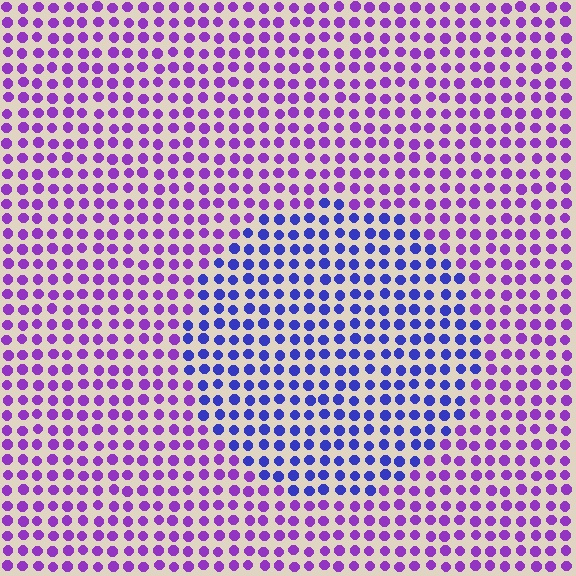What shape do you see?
I see a circle.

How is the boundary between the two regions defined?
The boundary is defined purely by a slight shift in hue (about 42 degrees). Spacing, size, and orientation are identical on both sides.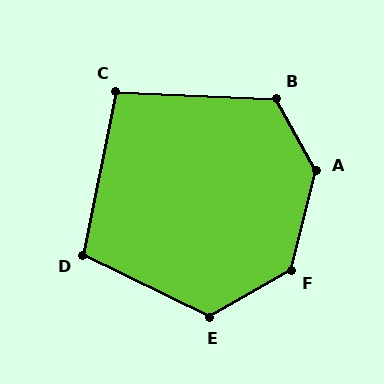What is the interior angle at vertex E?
Approximately 124 degrees (obtuse).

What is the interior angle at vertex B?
Approximately 121 degrees (obtuse).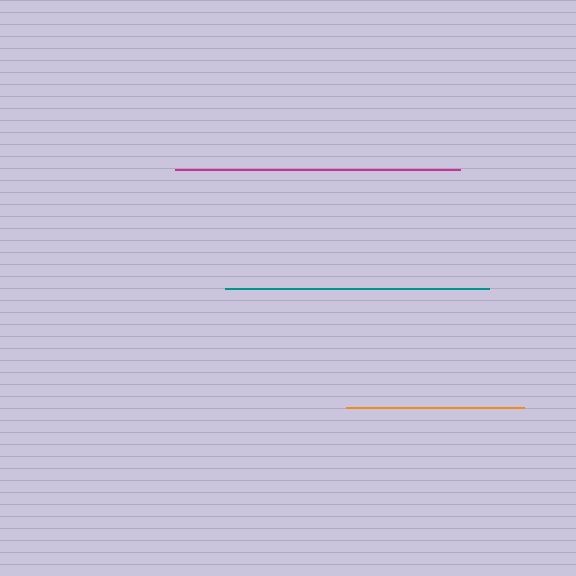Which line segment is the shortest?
The orange line is the shortest at approximately 178 pixels.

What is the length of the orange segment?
The orange segment is approximately 178 pixels long.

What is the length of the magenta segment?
The magenta segment is approximately 285 pixels long.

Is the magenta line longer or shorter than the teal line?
The magenta line is longer than the teal line.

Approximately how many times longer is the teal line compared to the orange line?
The teal line is approximately 1.5 times the length of the orange line.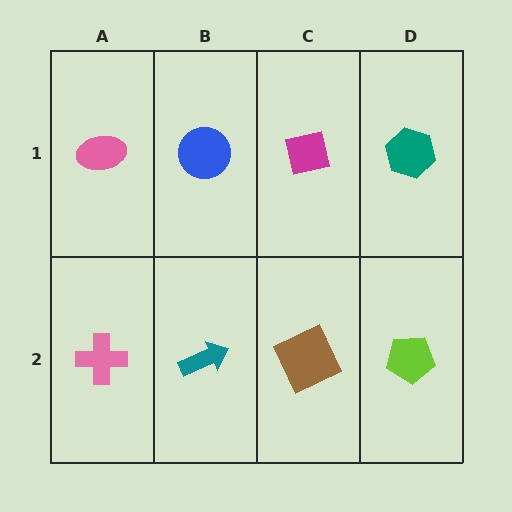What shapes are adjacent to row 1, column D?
A lime pentagon (row 2, column D), a magenta square (row 1, column C).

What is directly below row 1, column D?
A lime pentagon.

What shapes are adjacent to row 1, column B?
A teal arrow (row 2, column B), a pink ellipse (row 1, column A), a magenta square (row 1, column C).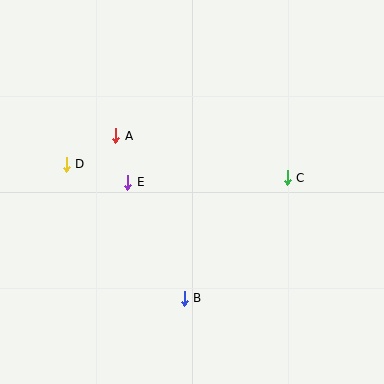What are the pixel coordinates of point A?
Point A is at (116, 136).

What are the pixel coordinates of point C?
Point C is at (287, 178).